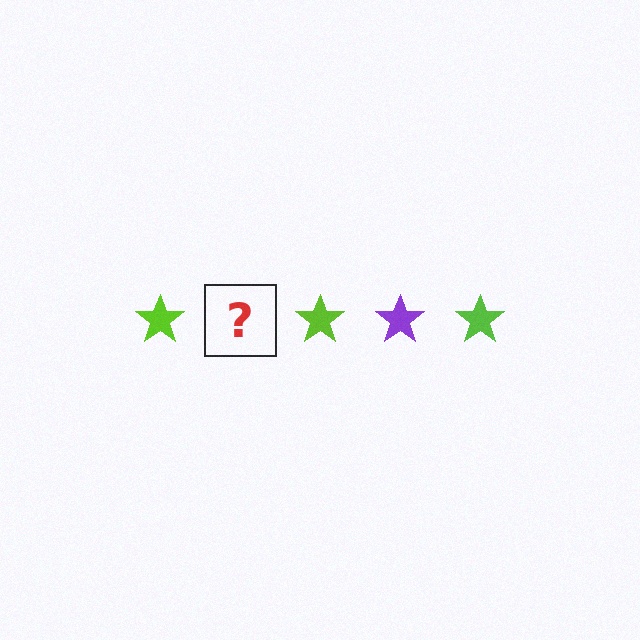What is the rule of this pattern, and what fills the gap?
The rule is that the pattern cycles through lime, purple stars. The gap should be filled with a purple star.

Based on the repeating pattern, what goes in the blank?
The blank should be a purple star.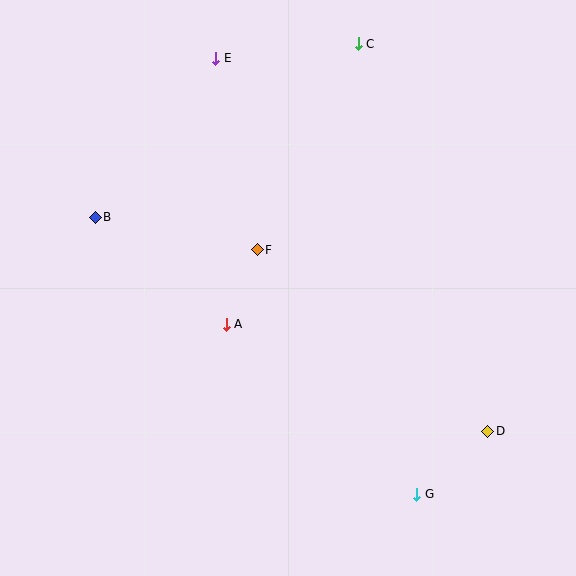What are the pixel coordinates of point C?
Point C is at (358, 44).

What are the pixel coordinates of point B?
Point B is at (95, 217).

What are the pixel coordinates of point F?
Point F is at (257, 250).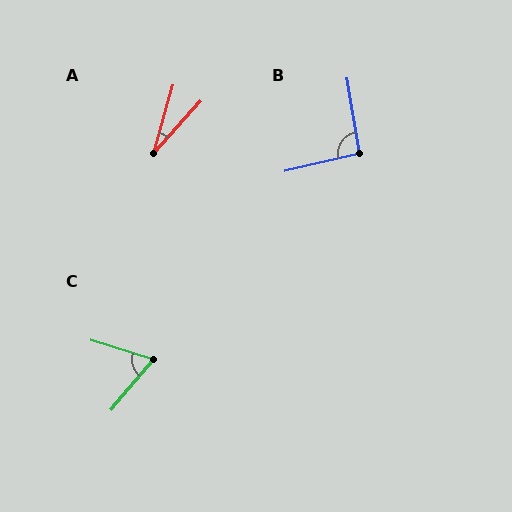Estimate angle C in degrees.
Approximately 67 degrees.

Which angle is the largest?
B, at approximately 94 degrees.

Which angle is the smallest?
A, at approximately 26 degrees.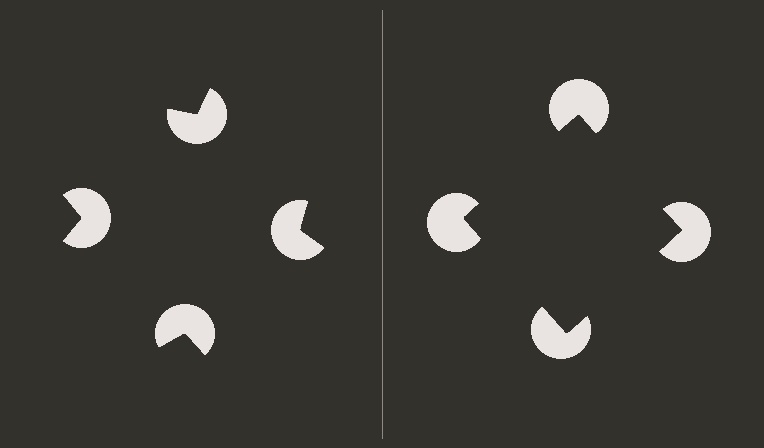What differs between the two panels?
The pac-man discs are positioned identically on both sides; only the wedge orientations differ. On the right they align to a square; on the left they are misaligned.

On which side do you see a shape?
An illusory square appears on the right side. On the left side the wedge cuts are rotated, so no coherent shape forms.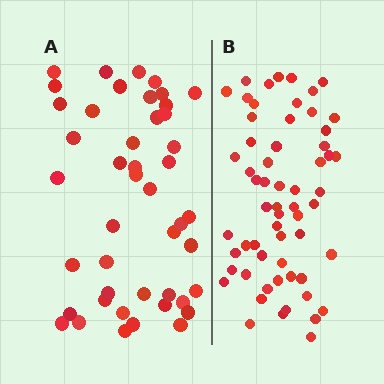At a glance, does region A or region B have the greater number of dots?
Region B (the right region) has more dots.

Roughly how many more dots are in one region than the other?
Region B has approximately 15 more dots than region A.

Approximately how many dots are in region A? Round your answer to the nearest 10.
About 40 dots. (The exact count is 45, which rounds to 40.)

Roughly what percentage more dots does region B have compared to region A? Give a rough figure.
About 35% more.